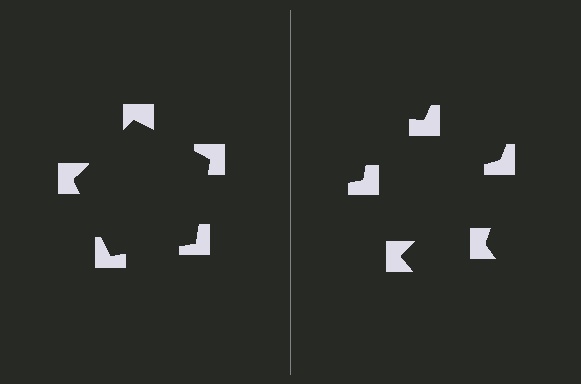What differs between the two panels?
The notched squares are positioned identically on both sides; only the wedge orientations differ. On the left they align to a pentagon; on the right they are misaligned.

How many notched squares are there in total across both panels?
10 — 5 on each side.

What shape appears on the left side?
An illusory pentagon.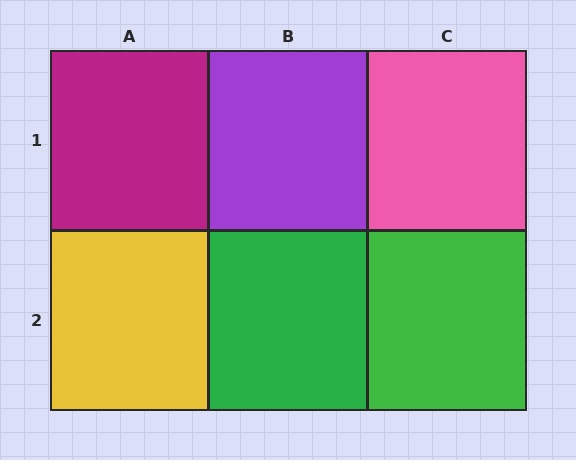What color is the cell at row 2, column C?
Green.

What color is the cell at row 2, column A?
Yellow.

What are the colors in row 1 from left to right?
Magenta, purple, pink.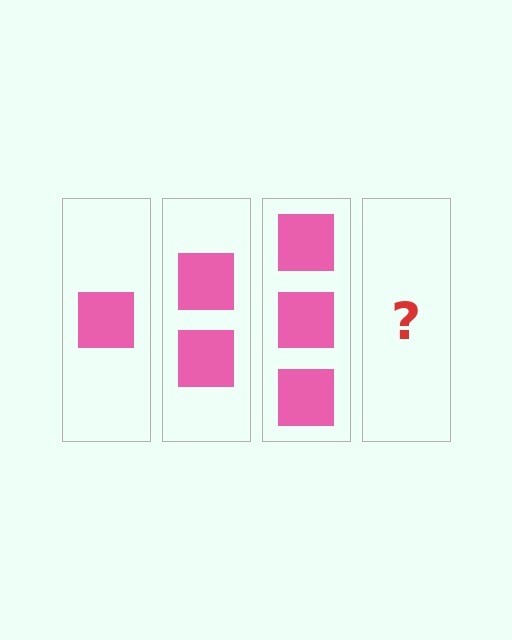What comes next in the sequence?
The next element should be 4 squares.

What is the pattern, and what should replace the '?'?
The pattern is that each step adds one more square. The '?' should be 4 squares.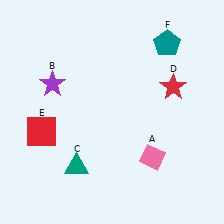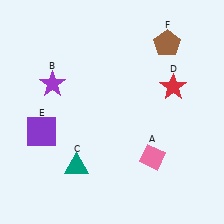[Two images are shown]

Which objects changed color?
E changed from red to purple. F changed from teal to brown.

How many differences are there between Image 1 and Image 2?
There are 2 differences between the two images.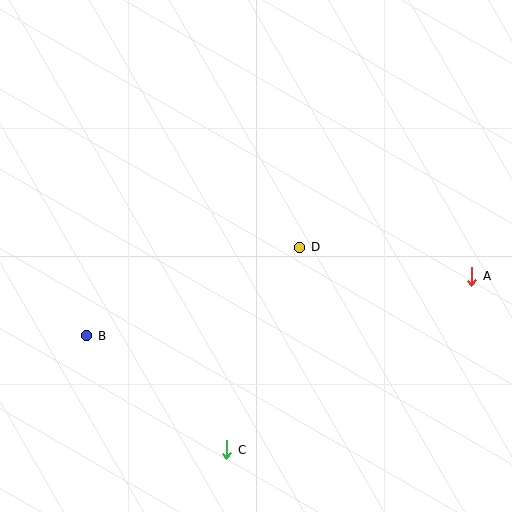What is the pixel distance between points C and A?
The distance between C and A is 300 pixels.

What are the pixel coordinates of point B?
Point B is at (87, 336).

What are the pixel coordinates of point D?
Point D is at (300, 247).